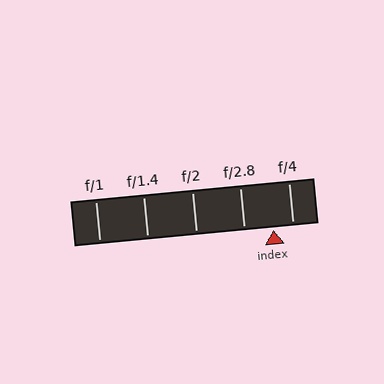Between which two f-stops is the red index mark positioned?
The index mark is between f/2.8 and f/4.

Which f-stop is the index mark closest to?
The index mark is closest to f/4.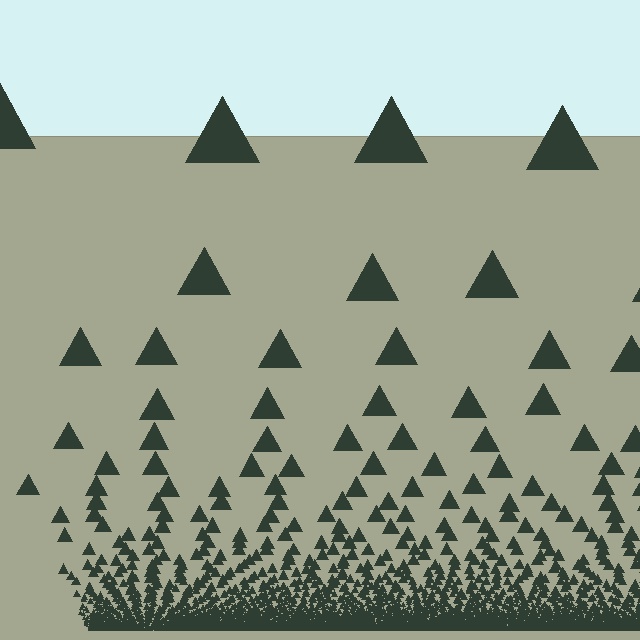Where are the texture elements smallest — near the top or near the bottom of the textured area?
Near the bottom.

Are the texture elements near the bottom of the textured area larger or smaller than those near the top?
Smaller. The gradient is inverted — elements near the bottom are smaller and denser.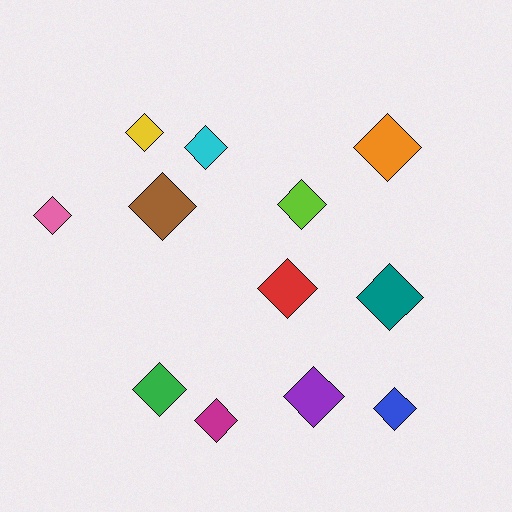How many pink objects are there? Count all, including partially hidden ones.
There is 1 pink object.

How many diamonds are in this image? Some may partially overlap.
There are 12 diamonds.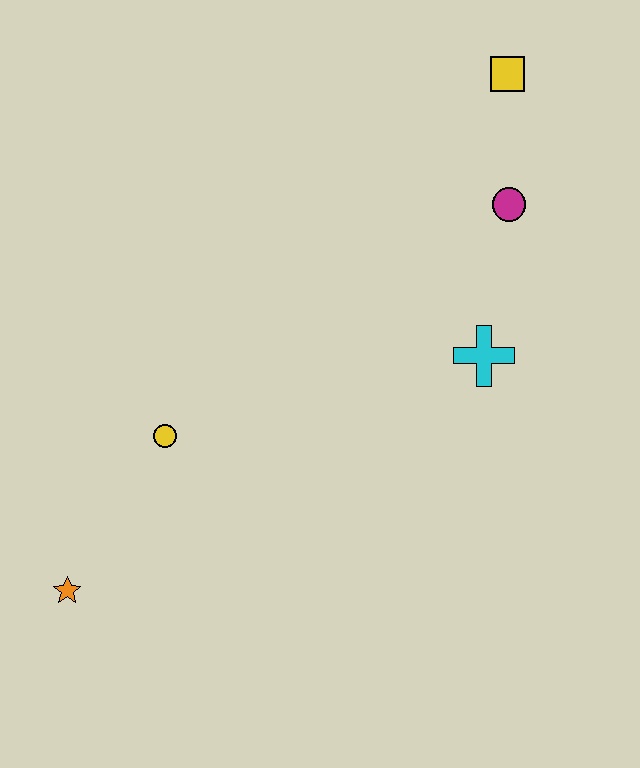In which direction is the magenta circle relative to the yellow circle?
The magenta circle is to the right of the yellow circle.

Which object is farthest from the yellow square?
The orange star is farthest from the yellow square.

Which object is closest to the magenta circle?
The yellow square is closest to the magenta circle.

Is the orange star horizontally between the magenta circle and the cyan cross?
No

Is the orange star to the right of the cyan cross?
No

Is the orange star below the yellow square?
Yes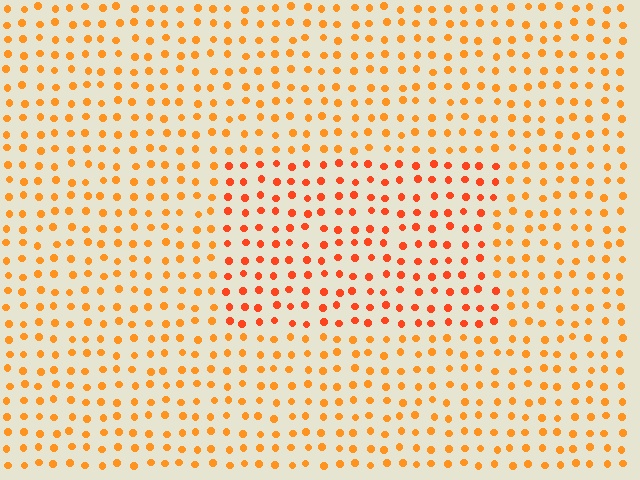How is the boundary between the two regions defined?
The boundary is defined purely by a slight shift in hue (about 22 degrees). Spacing, size, and orientation are identical on both sides.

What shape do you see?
I see a rectangle.